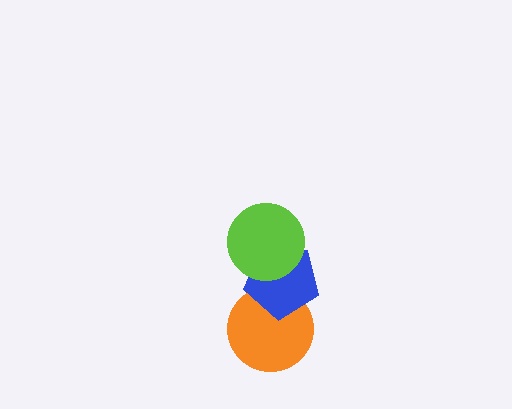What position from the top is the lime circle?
The lime circle is 1st from the top.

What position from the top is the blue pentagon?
The blue pentagon is 2nd from the top.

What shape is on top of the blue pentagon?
The lime circle is on top of the blue pentagon.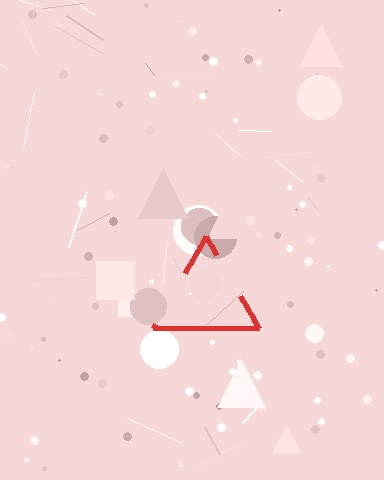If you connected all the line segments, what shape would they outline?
They would outline a triangle.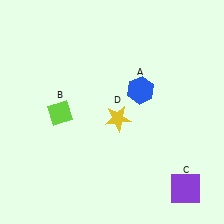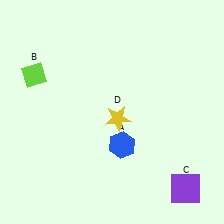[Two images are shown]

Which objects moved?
The objects that moved are: the blue hexagon (A), the lime diamond (B).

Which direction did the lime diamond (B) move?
The lime diamond (B) moved up.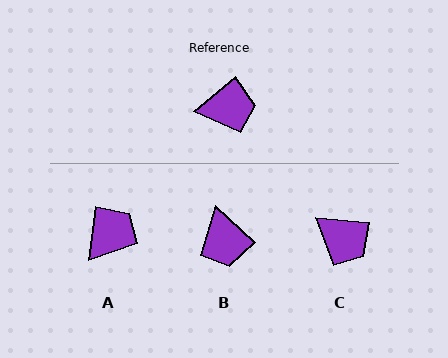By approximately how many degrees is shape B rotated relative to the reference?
Approximately 82 degrees clockwise.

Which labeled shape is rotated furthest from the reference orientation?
B, about 82 degrees away.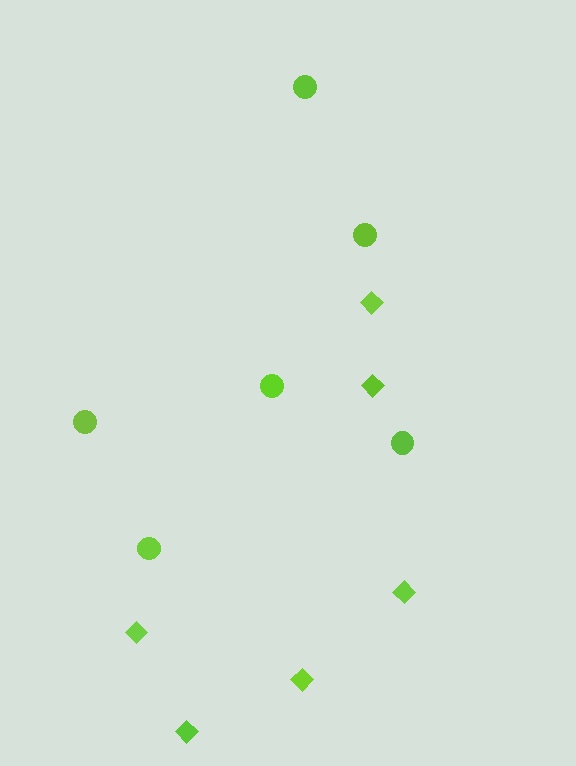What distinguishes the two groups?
There are 2 groups: one group of circles (6) and one group of diamonds (6).